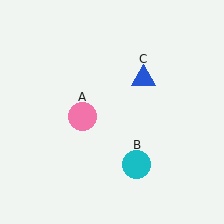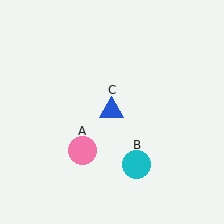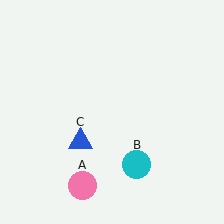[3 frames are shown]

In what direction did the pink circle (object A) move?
The pink circle (object A) moved down.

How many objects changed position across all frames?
2 objects changed position: pink circle (object A), blue triangle (object C).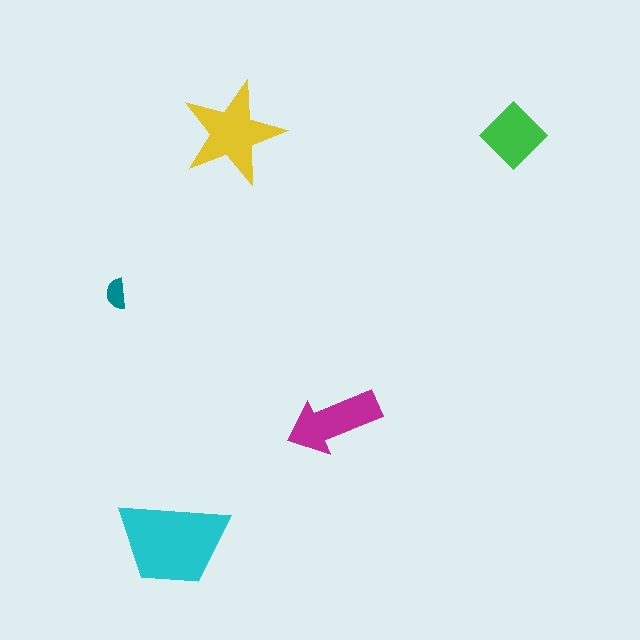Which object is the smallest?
The teal semicircle.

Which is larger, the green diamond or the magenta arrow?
The magenta arrow.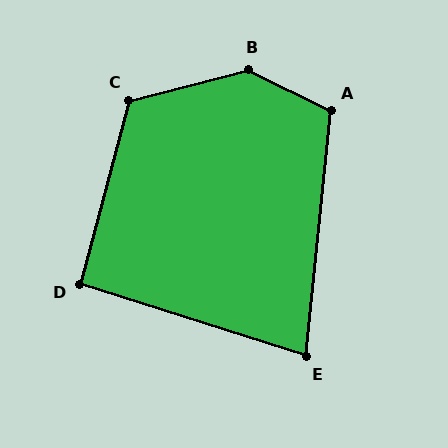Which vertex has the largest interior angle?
B, at approximately 139 degrees.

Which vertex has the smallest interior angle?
E, at approximately 78 degrees.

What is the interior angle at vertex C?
Approximately 119 degrees (obtuse).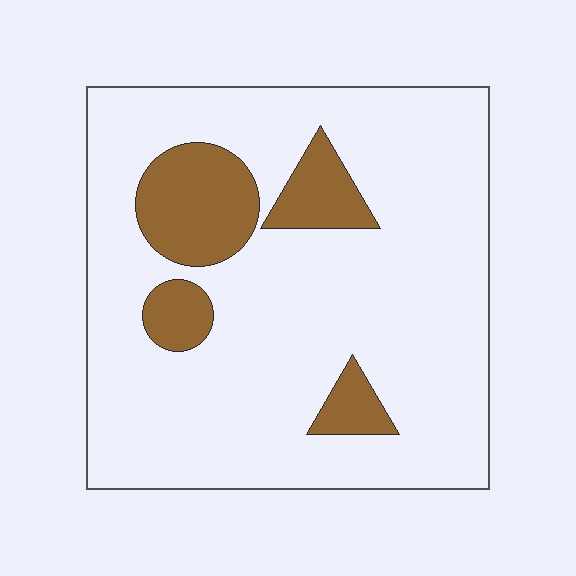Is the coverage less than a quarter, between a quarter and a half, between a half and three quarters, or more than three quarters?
Less than a quarter.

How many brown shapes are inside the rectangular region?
4.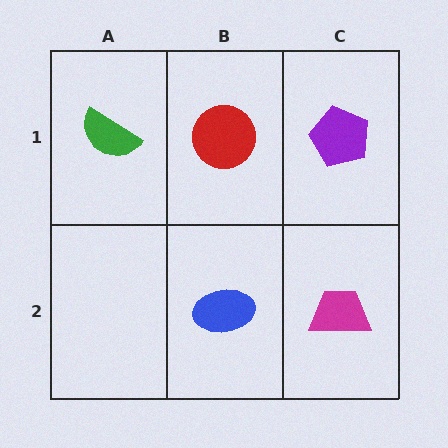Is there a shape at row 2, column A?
No, that cell is empty.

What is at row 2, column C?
A magenta trapezoid.